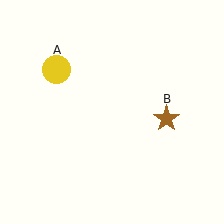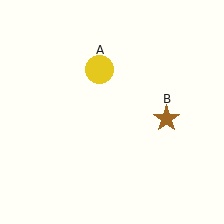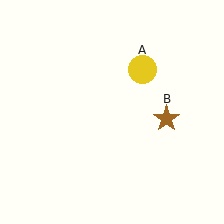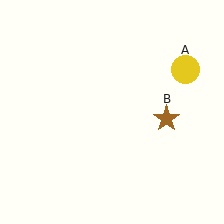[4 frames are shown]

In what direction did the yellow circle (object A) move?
The yellow circle (object A) moved right.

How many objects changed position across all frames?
1 object changed position: yellow circle (object A).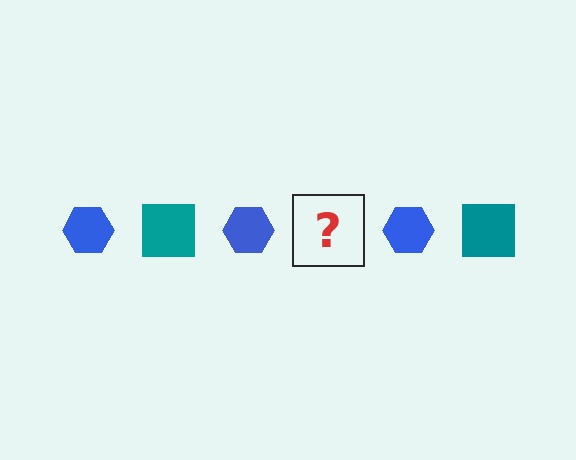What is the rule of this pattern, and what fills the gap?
The rule is that the pattern alternates between blue hexagon and teal square. The gap should be filled with a teal square.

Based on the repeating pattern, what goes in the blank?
The blank should be a teal square.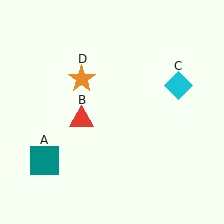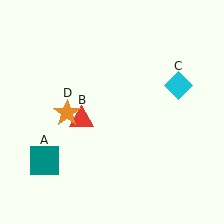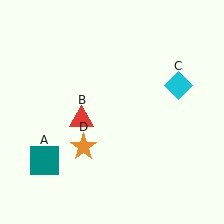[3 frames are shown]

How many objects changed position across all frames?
1 object changed position: orange star (object D).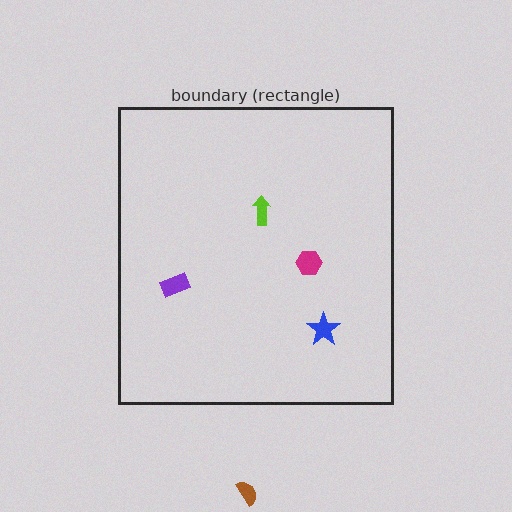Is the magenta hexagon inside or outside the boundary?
Inside.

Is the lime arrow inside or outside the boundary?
Inside.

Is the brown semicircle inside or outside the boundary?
Outside.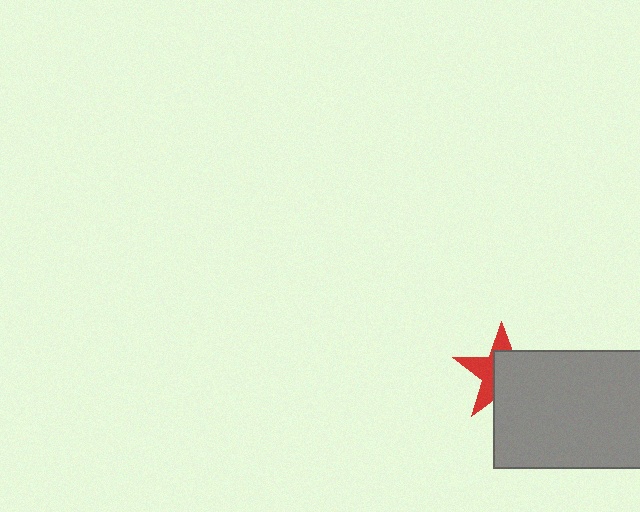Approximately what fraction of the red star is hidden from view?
Roughly 58% of the red star is hidden behind the gray rectangle.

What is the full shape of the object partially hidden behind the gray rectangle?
The partially hidden object is a red star.